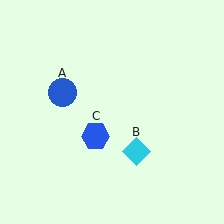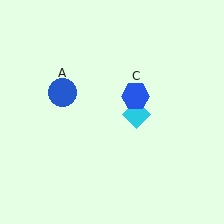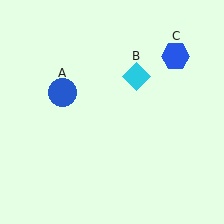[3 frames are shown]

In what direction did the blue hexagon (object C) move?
The blue hexagon (object C) moved up and to the right.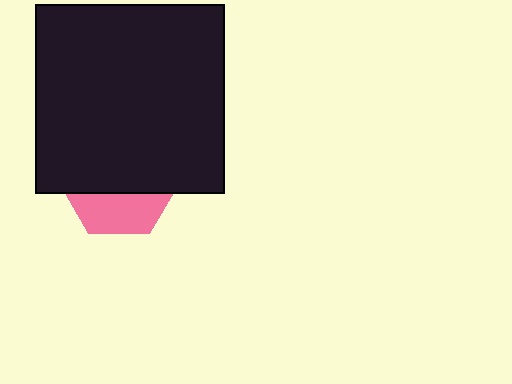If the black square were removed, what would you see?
You would see the complete pink hexagon.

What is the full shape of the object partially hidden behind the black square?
The partially hidden object is a pink hexagon.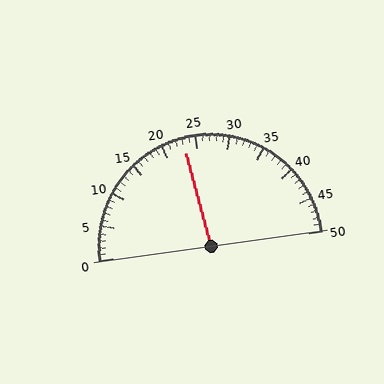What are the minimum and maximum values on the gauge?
The gauge ranges from 0 to 50.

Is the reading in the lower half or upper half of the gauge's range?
The reading is in the lower half of the range (0 to 50).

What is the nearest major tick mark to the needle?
The nearest major tick mark is 25.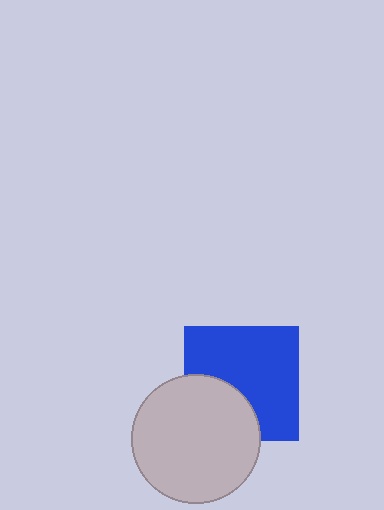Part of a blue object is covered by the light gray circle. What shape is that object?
It is a square.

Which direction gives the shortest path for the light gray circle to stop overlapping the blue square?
Moving toward the lower-left gives the shortest separation.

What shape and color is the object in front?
The object in front is a light gray circle.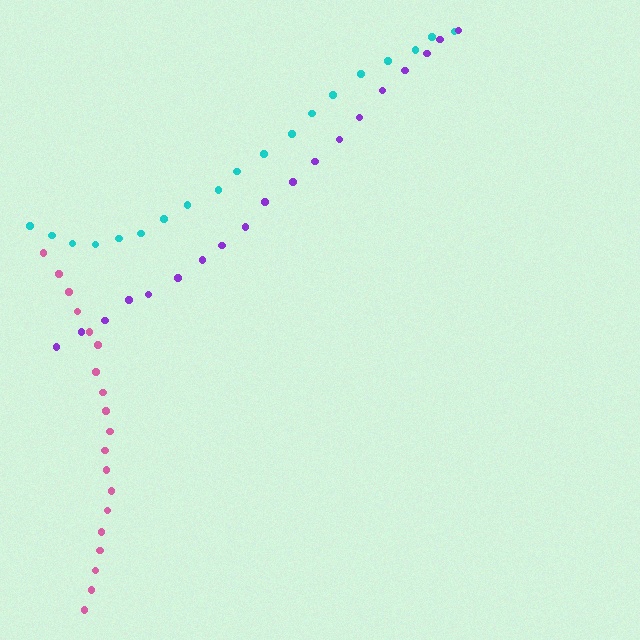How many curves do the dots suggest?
There are 3 distinct paths.